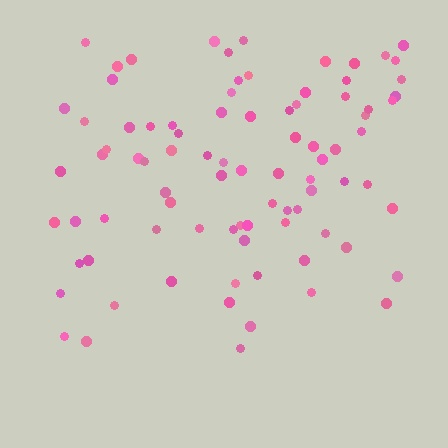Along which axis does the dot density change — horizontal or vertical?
Vertical.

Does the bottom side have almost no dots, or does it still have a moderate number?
Still a moderate number, just noticeably fewer than the top.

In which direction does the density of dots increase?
From bottom to top, with the top side densest.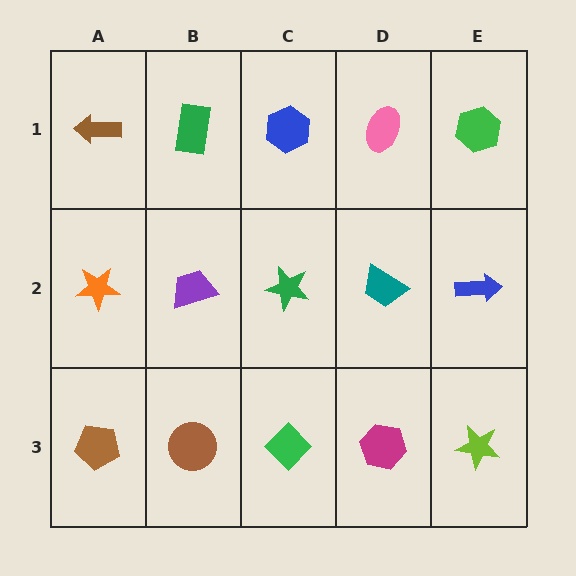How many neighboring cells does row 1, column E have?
2.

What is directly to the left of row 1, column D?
A blue hexagon.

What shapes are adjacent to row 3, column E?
A blue arrow (row 2, column E), a magenta hexagon (row 3, column D).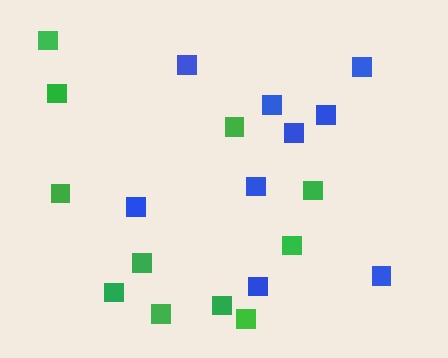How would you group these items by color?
There are 2 groups: one group of green squares (11) and one group of blue squares (9).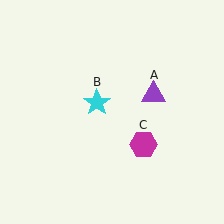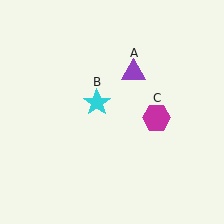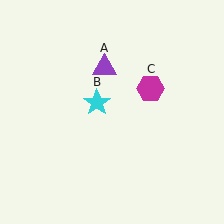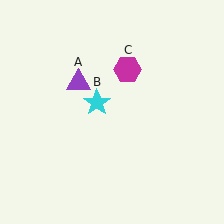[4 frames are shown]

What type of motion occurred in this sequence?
The purple triangle (object A), magenta hexagon (object C) rotated counterclockwise around the center of the scene.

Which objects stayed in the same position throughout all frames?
Cyan star (object B) remained stationary.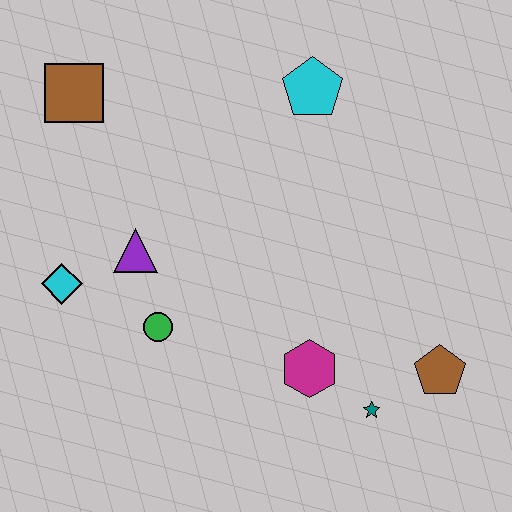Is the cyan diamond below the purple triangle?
Yes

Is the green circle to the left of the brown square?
No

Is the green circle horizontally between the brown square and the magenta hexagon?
Yes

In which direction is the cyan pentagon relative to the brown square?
The cyan pentagon is to the right of the brown square.